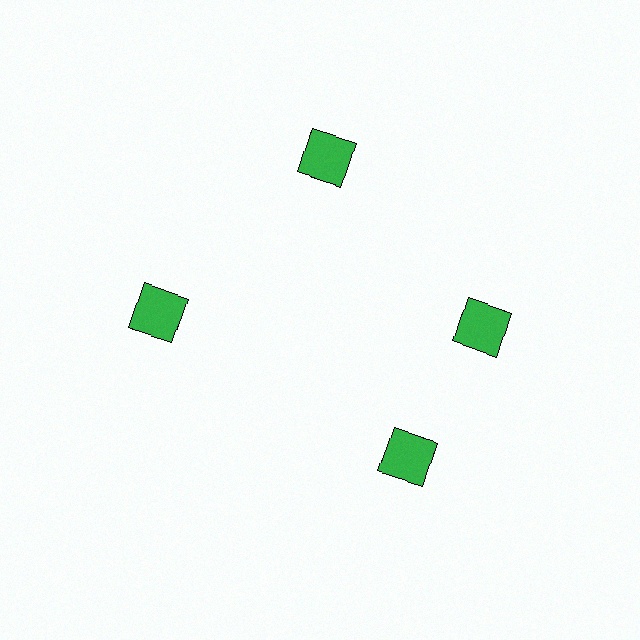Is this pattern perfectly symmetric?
No. The 4 green squares are arranged in a ring, but one element near the 6 o'clock position is rotated out of alignment along the ring, breaking the 4-fold rotational symmetry.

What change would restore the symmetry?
The symmetry would be restored by rotating it back into even spacing with its neighbors so that all 4 squares sit at equal angles and equal distance from the center.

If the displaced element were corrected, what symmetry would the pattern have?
It would have 4-fold rotational symmetry — the pattern would map onto itself every 90 degrees.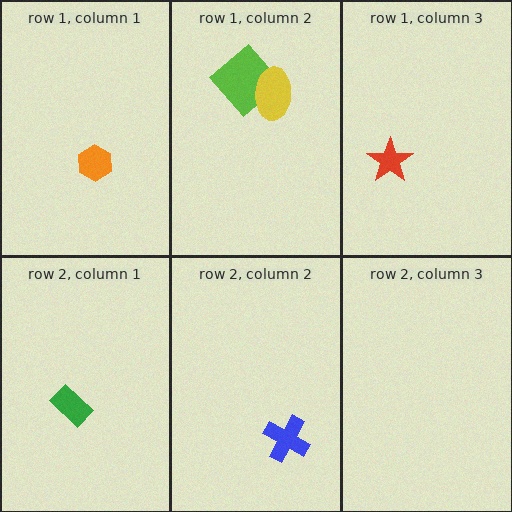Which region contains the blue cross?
The row 2, column 2 region.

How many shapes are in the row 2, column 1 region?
1.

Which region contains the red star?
The row 1, column 3 region.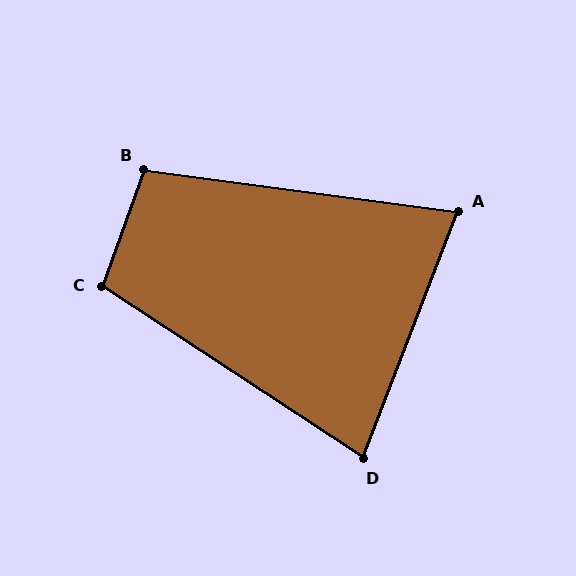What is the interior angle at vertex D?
Approximately 78 degrees (acute).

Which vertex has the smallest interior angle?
A, at approximately 77 degrees.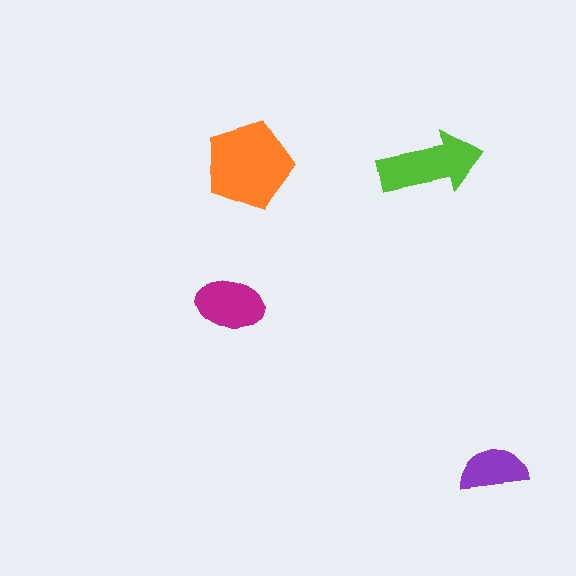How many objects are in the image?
There are 4 objects in the image.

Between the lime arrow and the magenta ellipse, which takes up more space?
The lime arrow.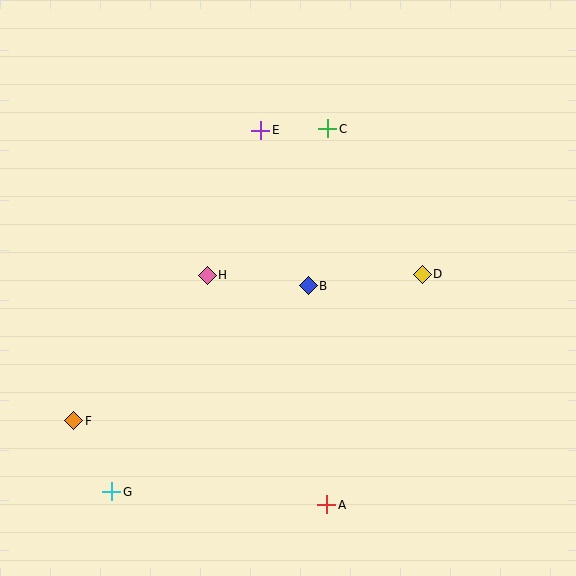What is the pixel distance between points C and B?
The distance between C and B is 158 pixels.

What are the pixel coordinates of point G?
Point G is at (112, 492).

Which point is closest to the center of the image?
Point B at (308, 286) is closest to the center.